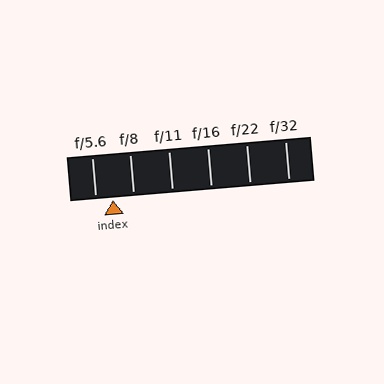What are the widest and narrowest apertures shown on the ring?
The widest aperture shown is f/5.6 and the narrowest is f/32.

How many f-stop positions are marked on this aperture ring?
There are 6 f-stop positions marked.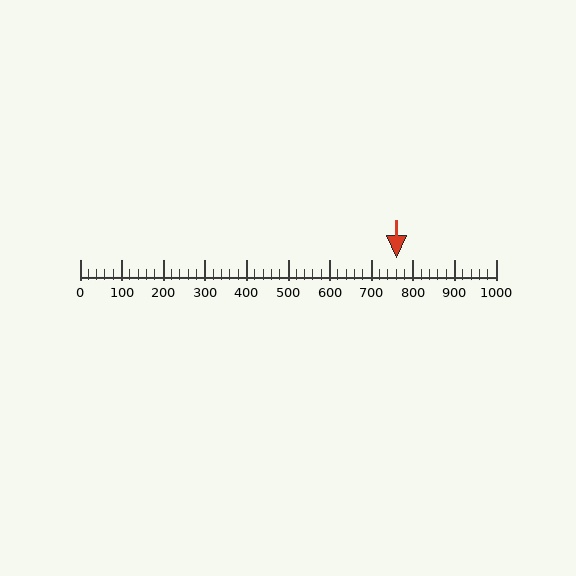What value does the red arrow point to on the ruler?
The red arrow points to approximately 760.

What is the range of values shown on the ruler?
The ruler shows values from 0 to 1000.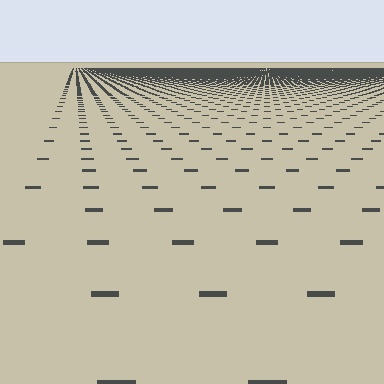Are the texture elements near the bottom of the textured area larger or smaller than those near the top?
Larger. Near the bottom, elements are closer to the viewer and appear at a bigger on-screen size.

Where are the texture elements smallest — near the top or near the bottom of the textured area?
Near the top.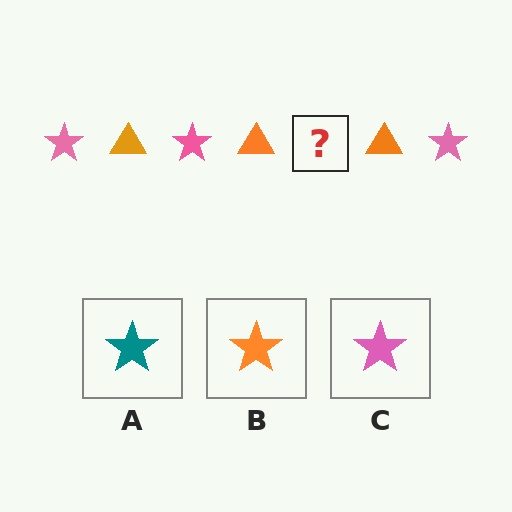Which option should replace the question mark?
Option C.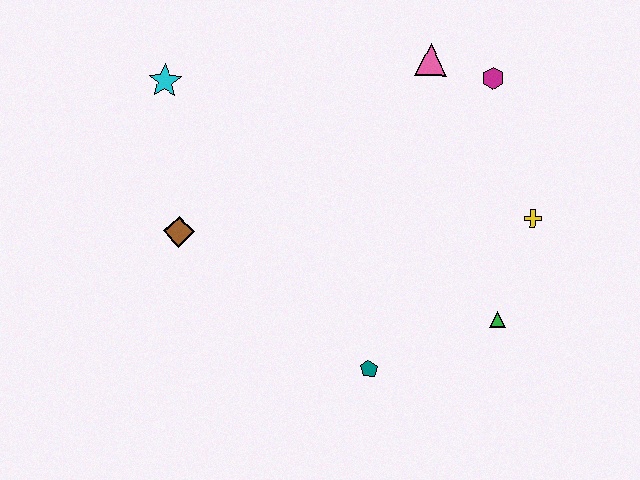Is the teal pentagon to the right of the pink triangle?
No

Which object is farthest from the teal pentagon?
The cyan star is farthest from the teal pentagon.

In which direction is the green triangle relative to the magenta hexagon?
The green triangle is below the magenta hexagon.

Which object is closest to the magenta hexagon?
The pink triangle is closest to the magenta hexagon.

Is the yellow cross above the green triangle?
Yes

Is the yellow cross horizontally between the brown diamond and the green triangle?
No